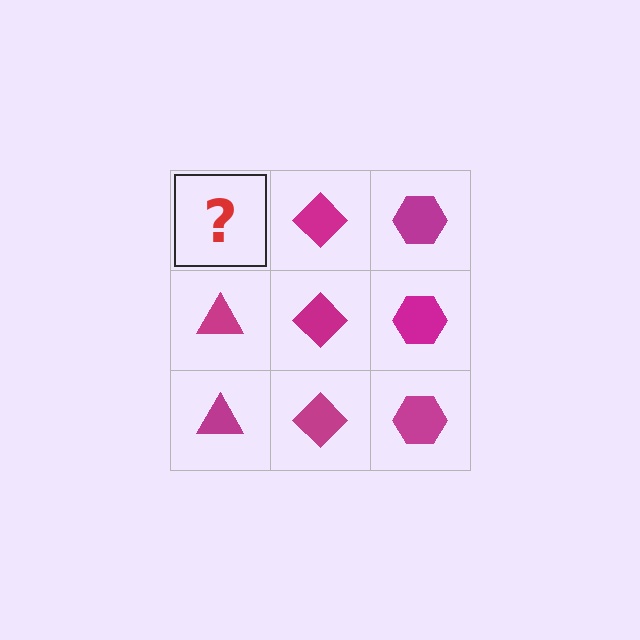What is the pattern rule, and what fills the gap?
The rule is that each column has a consistent shape. The gap should be filled with a magenta triangle.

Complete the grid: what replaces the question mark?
The question mark should be replaced with a magenta triangle.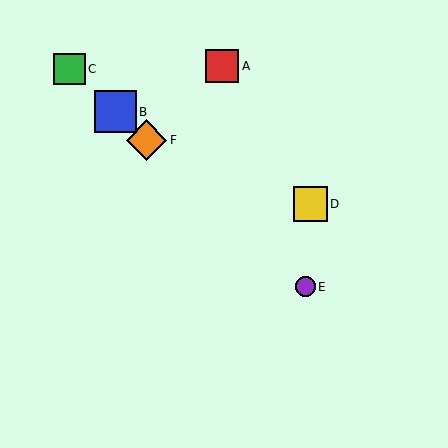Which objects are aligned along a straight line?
Objects B, C, E, F are aligned along a straight line.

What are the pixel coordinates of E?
Object E is at (305, 287).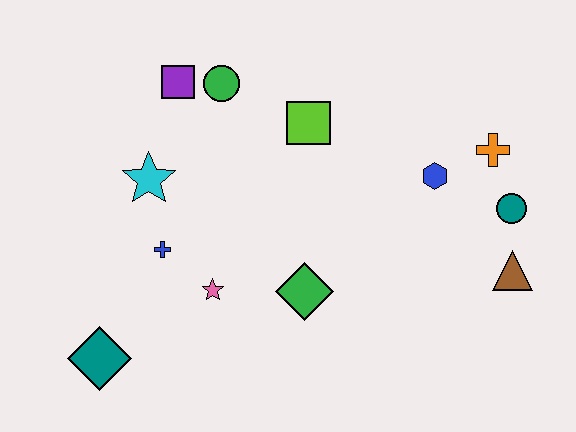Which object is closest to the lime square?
The green circle is closest to the lime square.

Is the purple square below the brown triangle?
No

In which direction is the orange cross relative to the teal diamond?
The orange cross is to the right of the teal diamond.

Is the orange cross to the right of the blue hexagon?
Yes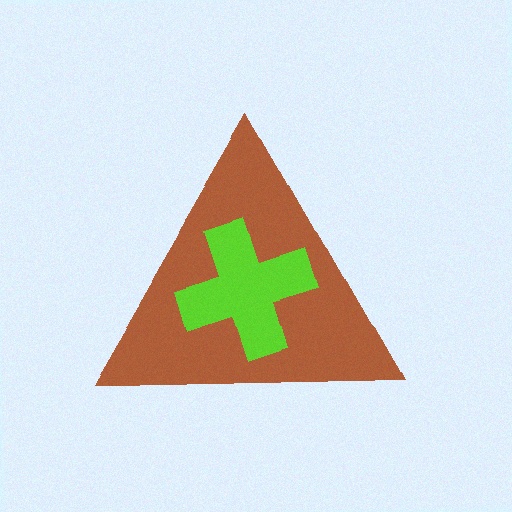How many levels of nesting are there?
2.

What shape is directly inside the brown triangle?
The lime cross.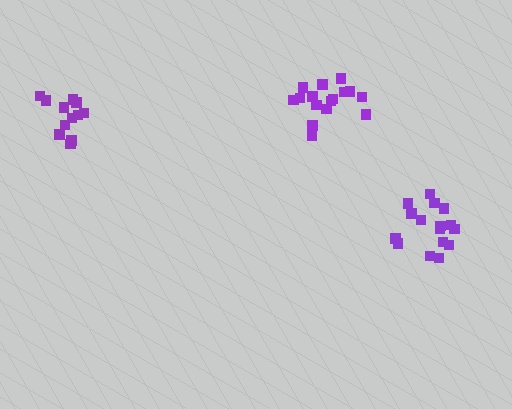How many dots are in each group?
Group 1: 12 dots, Group 2: 16 dots, Group 3: 16 dots (44 total).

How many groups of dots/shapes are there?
There are 3 groups.